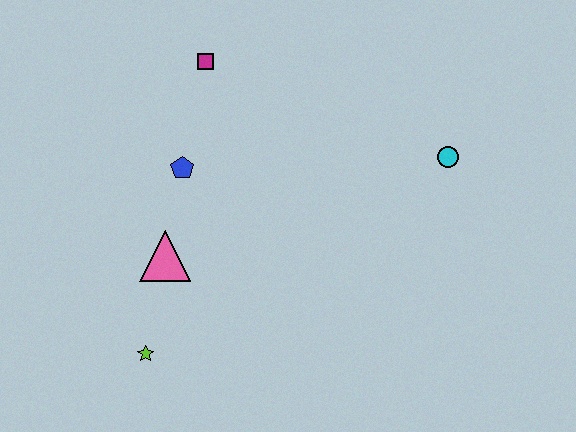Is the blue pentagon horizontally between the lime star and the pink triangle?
No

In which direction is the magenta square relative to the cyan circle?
The magenta square is to the left of the cyan circle.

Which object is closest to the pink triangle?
The blue pentagon is closest to the pink triangle.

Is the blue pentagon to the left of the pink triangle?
No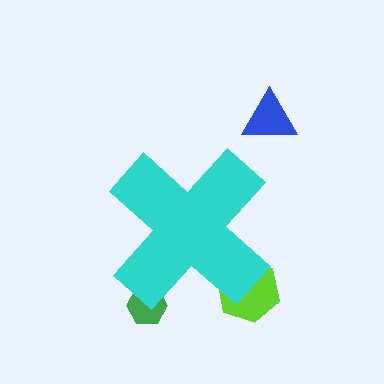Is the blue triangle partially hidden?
No, the blue triangle is fully visible.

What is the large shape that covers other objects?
A cyan cross.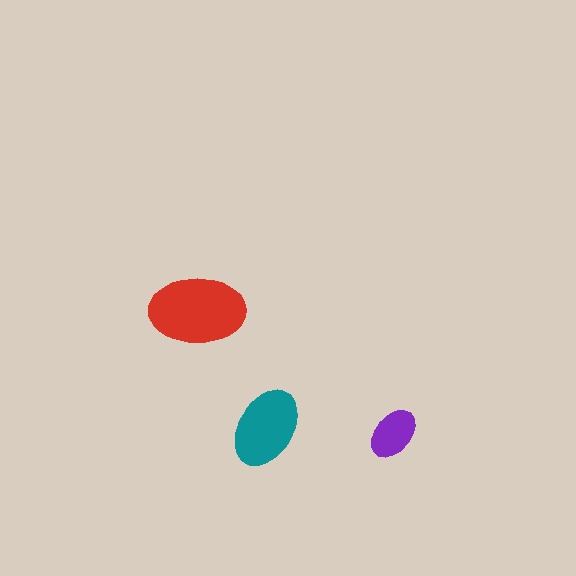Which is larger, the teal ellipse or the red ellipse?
The red one.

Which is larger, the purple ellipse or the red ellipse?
The red one.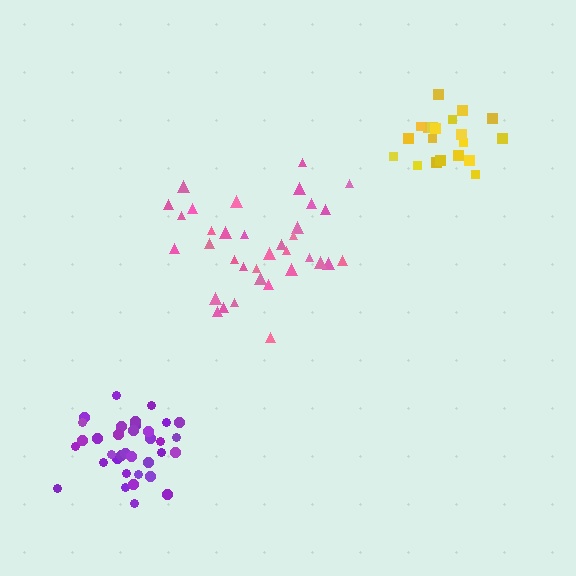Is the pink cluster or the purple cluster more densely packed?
Purple.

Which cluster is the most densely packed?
Purple.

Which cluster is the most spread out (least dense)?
Pink.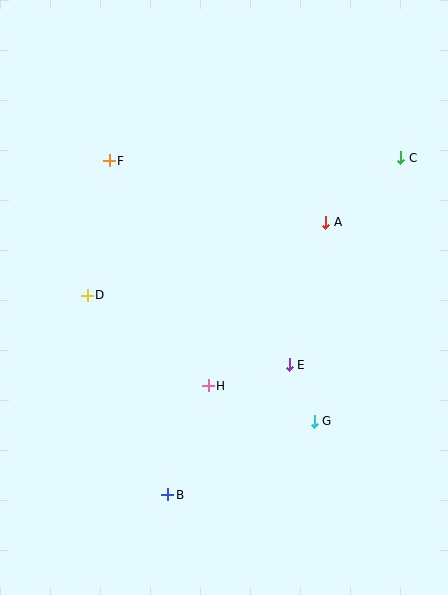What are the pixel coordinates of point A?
Point A is at (326, 222).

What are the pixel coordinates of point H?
Point H is at (208, 386).